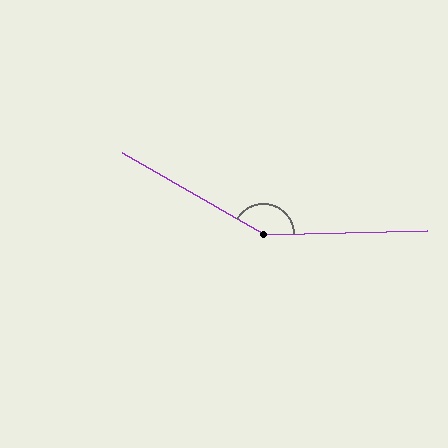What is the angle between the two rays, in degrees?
Approximately 149 degrees.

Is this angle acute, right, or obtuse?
It is obtuse.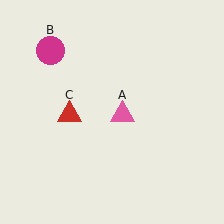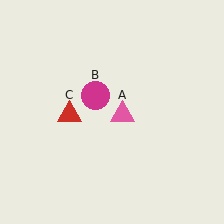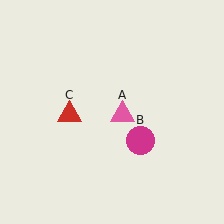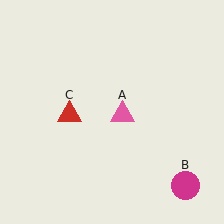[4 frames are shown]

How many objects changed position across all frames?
1 object changed position: magenta circle (object B).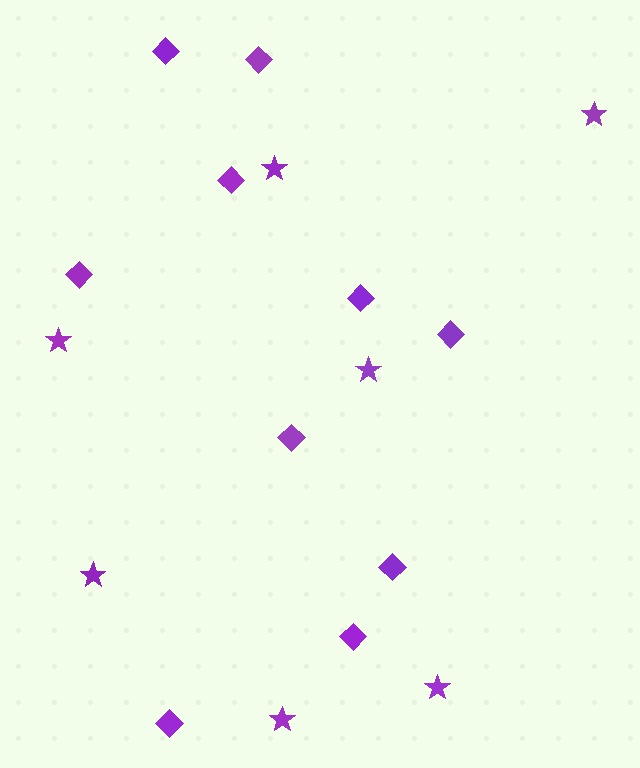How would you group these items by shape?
There are 2 groups: one group of stars (7) and one group of diamonds (10).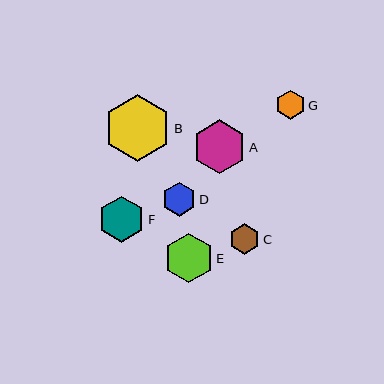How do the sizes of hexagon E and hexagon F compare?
Hexagon E and hexagon F are approximately the same size.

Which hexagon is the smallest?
Hexagon G is the smallest with a size of approximately 29 pixels.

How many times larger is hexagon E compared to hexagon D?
Hexagon E is approximately 1.4 times the size of hexagon D.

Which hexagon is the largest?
Hexagon B is the largest with a size of approximately 67 pixels.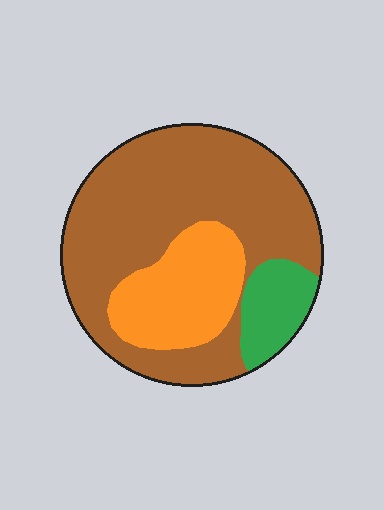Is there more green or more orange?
Orange.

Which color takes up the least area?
Green, at roughly 10%.